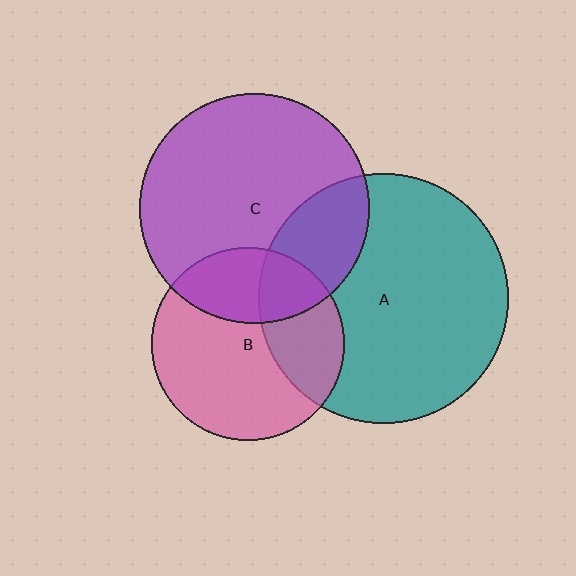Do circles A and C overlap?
Yes.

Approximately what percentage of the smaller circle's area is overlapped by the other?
Approximately 25%.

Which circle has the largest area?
Circle A (teal).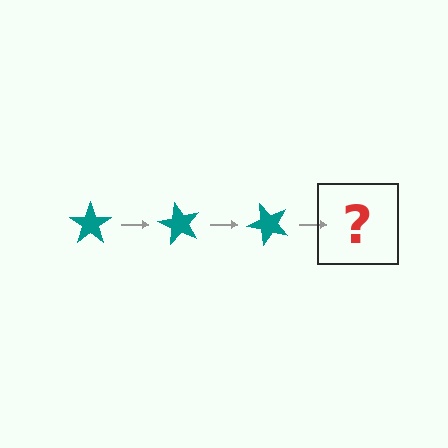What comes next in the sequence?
The next element should be a teal star rotated 180 degrees.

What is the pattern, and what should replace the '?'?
The pattern is that the star rotates 60 degrees each step. The '?' should be a teal star rotated 180 degrees.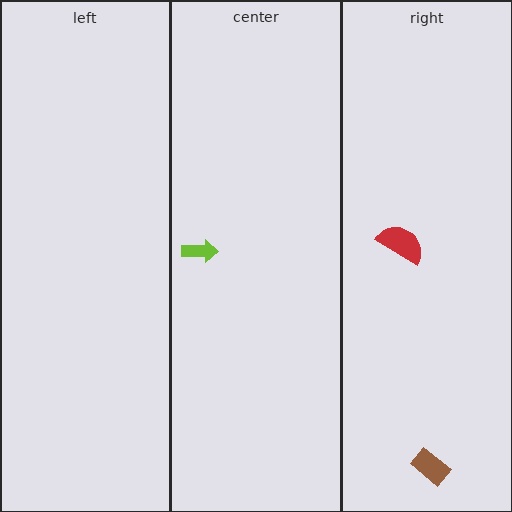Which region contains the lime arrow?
The center region.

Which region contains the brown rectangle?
The right region.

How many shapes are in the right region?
2.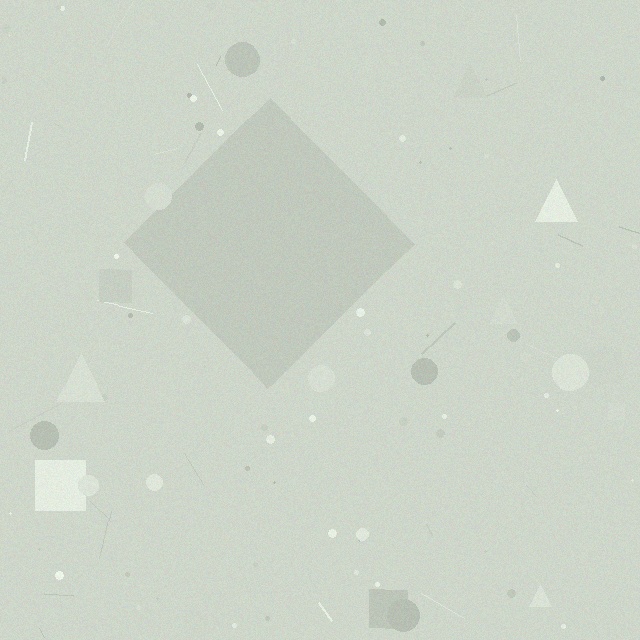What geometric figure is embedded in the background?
A diamond is embedded in the background.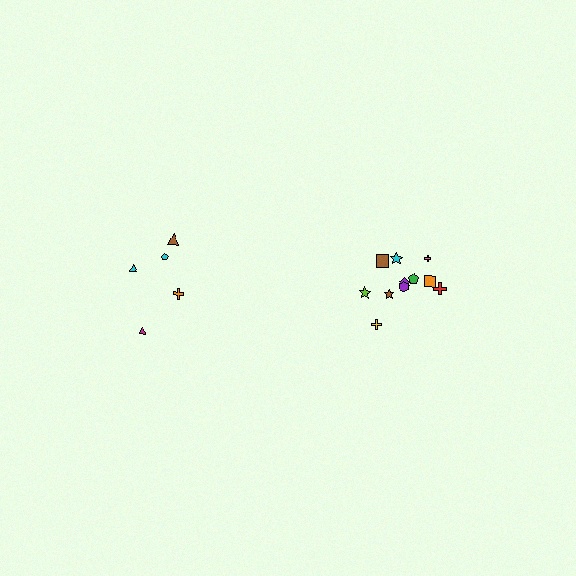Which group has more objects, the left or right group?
The right group.